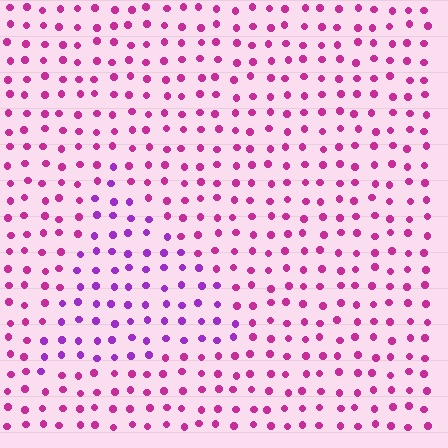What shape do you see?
I see a triangle.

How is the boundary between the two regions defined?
The boundary is defined purely by a slight shift in hue (about 34 degrees). Spacing, size, and orientation are identical on both sides.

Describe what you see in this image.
The image is filled with small magenta elements in a uniform arrangement. A triangle-shaped region is visible where the elements are tinted to a slightly different hue, forming a subtle color boundary.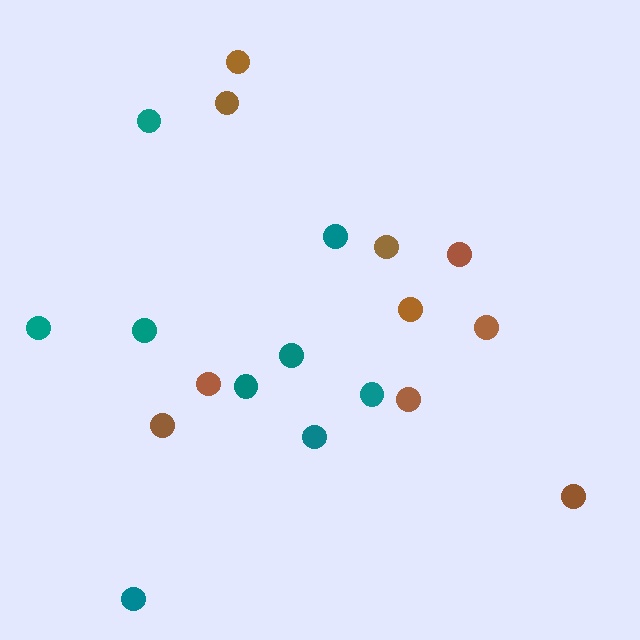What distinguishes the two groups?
There are 2 groups: one group of brown circles (10) and one group of teal circles (9).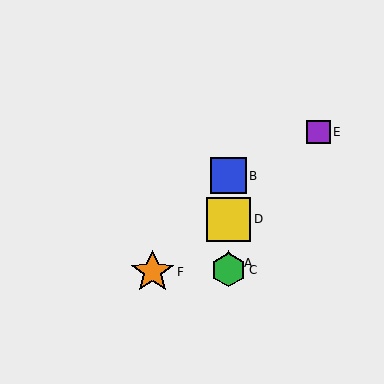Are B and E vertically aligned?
No, B is at x≈229 and E is at x≈318.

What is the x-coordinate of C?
Object C is at x≈229.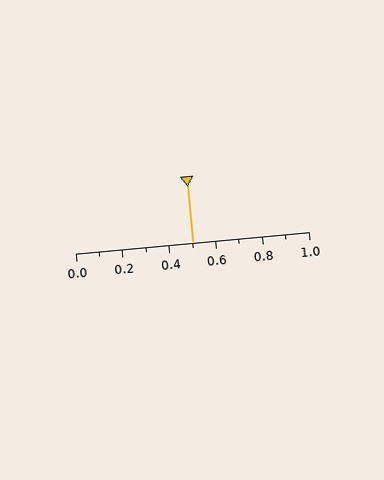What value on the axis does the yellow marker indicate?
The marker indicates approximately 0.5.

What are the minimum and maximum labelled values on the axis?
The axis runs from 0.0 to 1.0.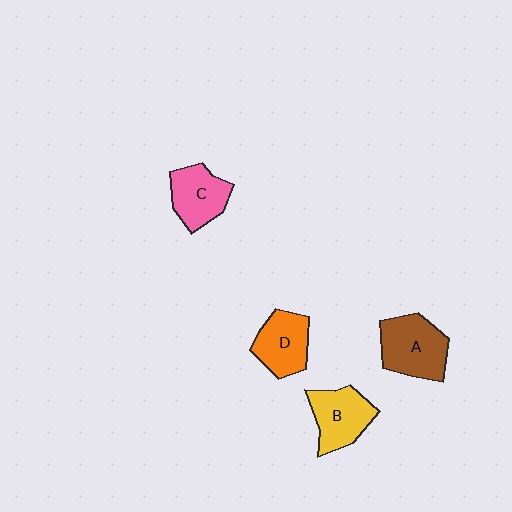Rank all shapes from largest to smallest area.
From largest to smallest: A (brown), B (yellow), D (orange), C (pink).